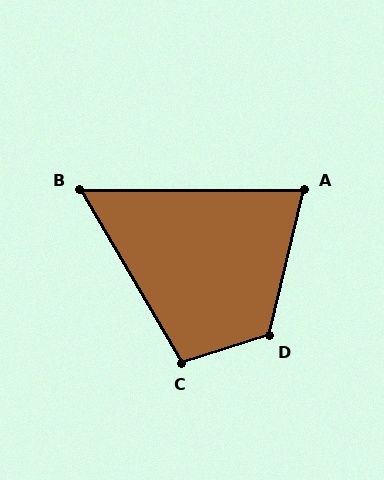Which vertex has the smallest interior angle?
B, at approximately 59 degrees.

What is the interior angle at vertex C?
Approximately 103 degrees (obtuse).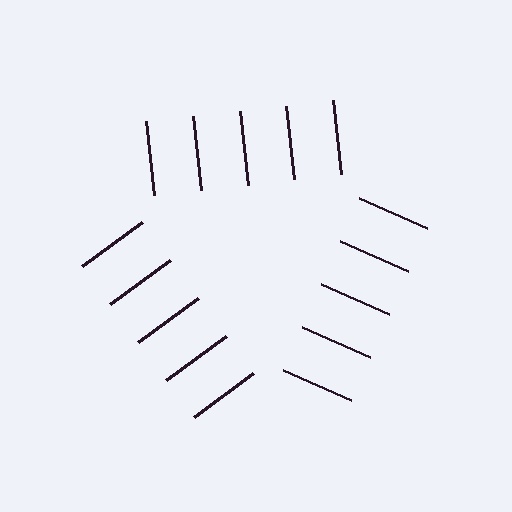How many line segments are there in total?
15 — 5 along each of the 3 edges.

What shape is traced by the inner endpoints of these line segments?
An illusory triangle — the line segments terminate on its edges but no continuous stroke is drawn.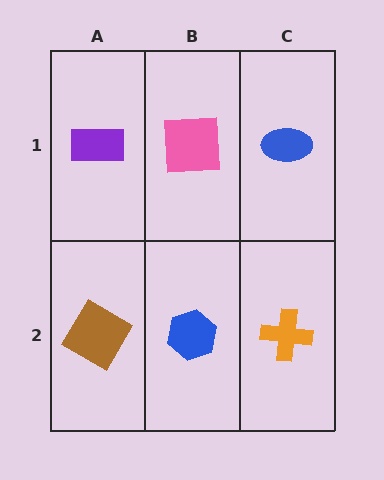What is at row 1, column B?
A pink square.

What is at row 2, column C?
An orange cross.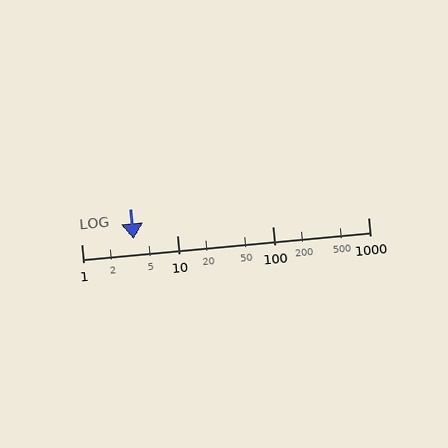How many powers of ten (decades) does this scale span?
The scale spans 3 decades, from 1 to 1000.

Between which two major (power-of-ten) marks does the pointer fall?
The pointer is between 1 and 10.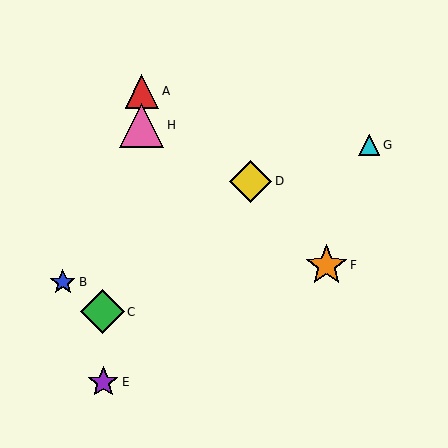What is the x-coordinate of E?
Object E is at x≈103.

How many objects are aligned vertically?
2 objects (A, H) are aligned vertically.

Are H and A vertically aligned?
Yes, both are at x≈142.